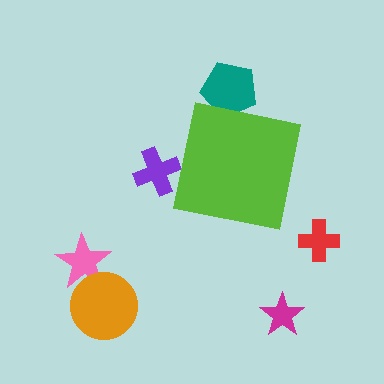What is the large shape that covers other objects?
A lime square.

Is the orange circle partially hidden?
No, the orange circle is fully visible.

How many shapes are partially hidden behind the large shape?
2 shapes are partially hidden.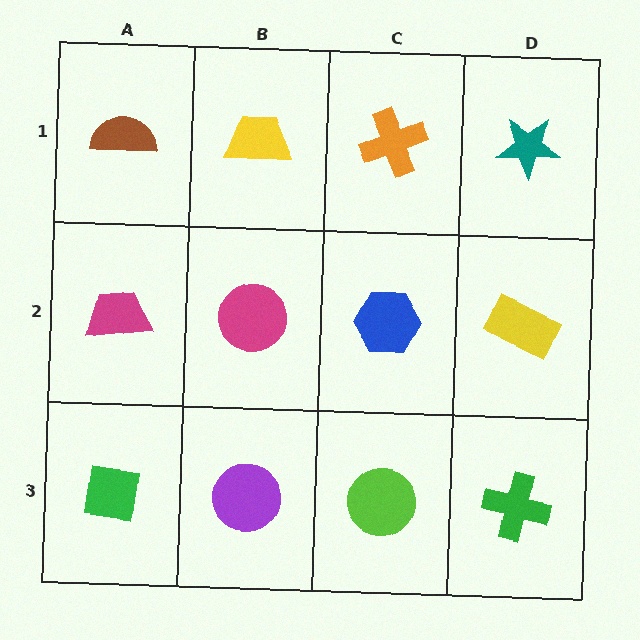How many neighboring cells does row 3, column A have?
2.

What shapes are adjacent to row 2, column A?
A brown semicircle (row 1, column A), a green square (row 3, column A), a magenta circle (row 2, column B).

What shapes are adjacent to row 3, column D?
A yellow rectangle (row 2, column D), a lime circle (row 3, column C).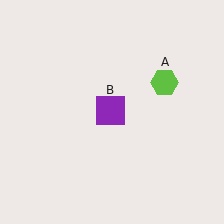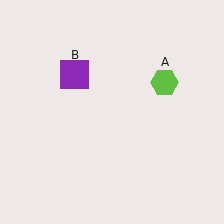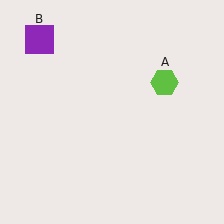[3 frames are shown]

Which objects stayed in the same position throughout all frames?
Lime hexagon (object A) remained stationary.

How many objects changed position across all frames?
1 object changed position: purple square (object B).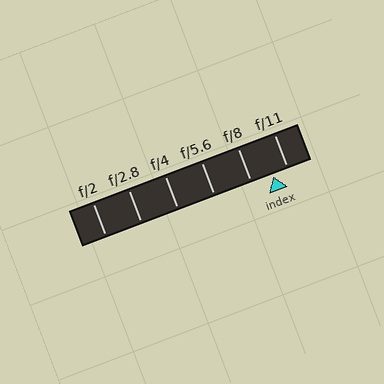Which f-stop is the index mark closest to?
The index mark is closest to f/11.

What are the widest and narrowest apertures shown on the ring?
The widest aperture shown is f/2 and the narrowest is f/11.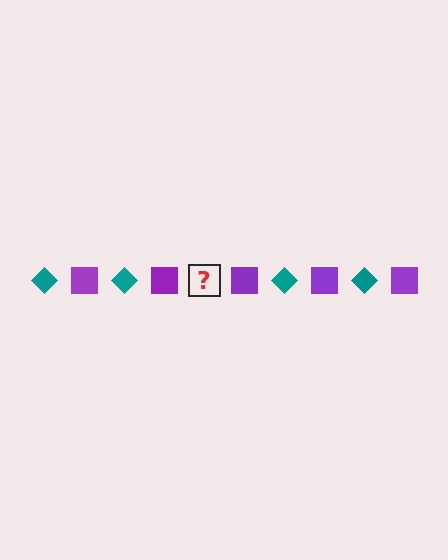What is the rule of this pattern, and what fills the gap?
The rule is that the pattern alternates between teal diamond and purple square. The gap should be filled with a teal diamond.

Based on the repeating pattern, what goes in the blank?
The blank should be a teal diamond.